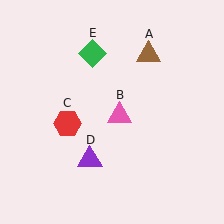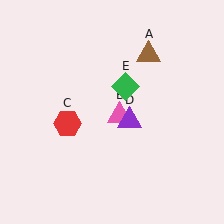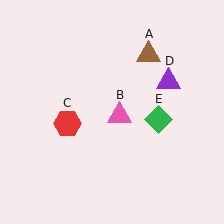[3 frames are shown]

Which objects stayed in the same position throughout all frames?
Brown triangle (object A) and pink triangle (object B) and red hexagon (object C) remained stationary.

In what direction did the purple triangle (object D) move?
The purple triangle (object D) moved up and to the right.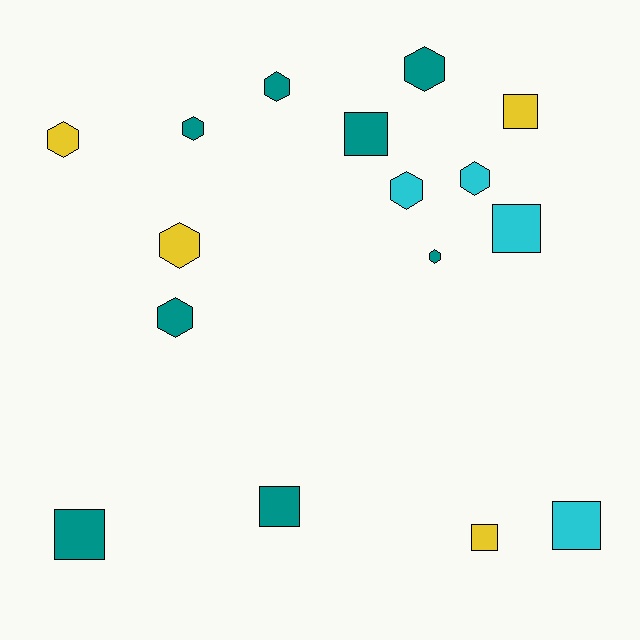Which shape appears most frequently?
Hexagon, with 9 objects.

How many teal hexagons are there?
There are 5 teal hexagons.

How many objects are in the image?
There are 16 objects.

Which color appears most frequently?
Teal, with 8 objects.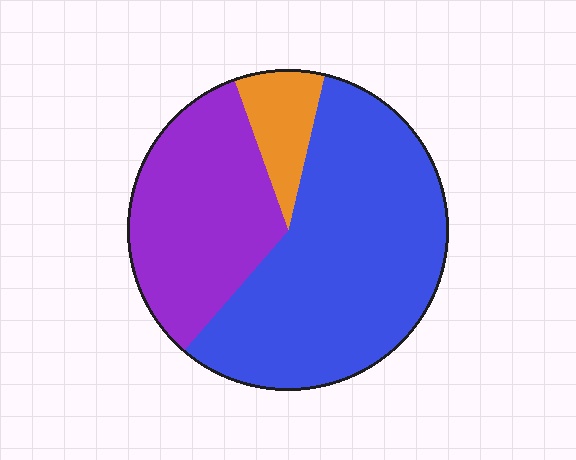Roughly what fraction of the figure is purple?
Purple takes up about one third (1/3) of the figure.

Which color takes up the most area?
Blue, at roughly 55%.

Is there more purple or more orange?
Purple.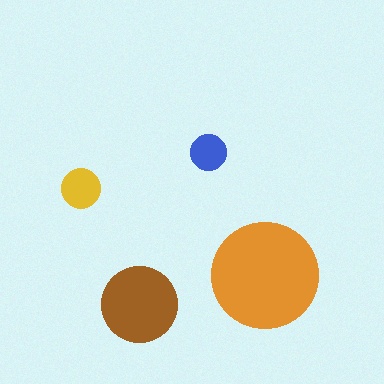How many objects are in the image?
There are 4 objects in the image.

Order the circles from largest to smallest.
the orange one, the brown one, the yellow one, the blue one.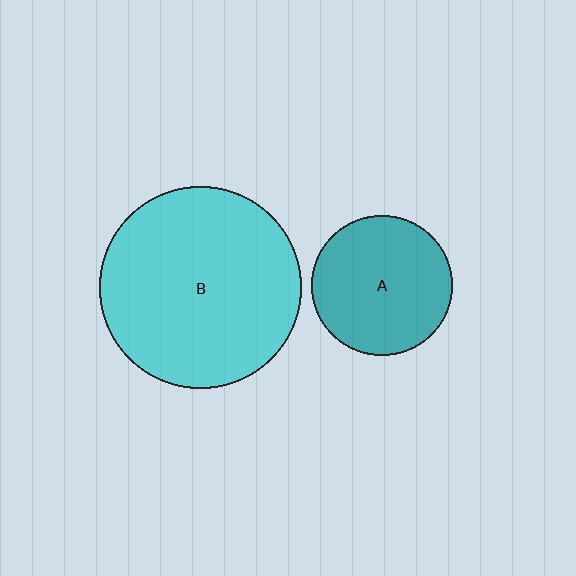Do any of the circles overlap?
No, none of the circles overlap.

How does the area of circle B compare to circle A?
Approximately 2.1 times.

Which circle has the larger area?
Circle B (cyan).